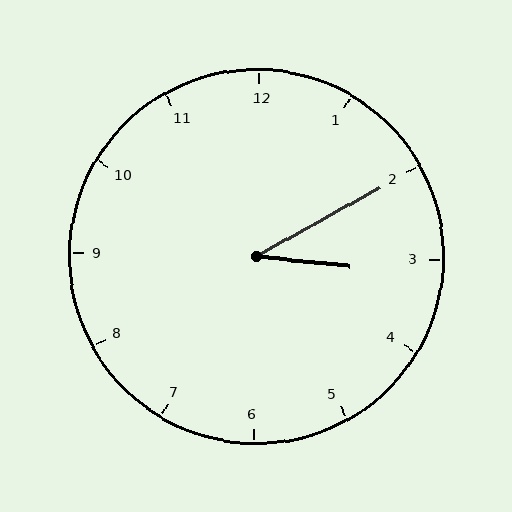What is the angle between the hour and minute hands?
Approximately 35 degrees.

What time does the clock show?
3:10.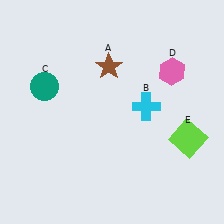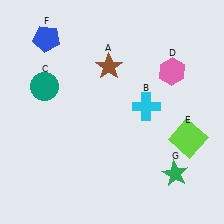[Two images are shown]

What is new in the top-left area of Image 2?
A blue pentagon (F) was added in the top-left area of Image 2.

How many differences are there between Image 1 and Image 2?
There are 2 differences between the two images.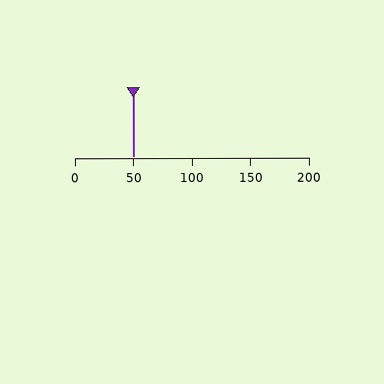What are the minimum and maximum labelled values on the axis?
The axis runs from 0 to 200.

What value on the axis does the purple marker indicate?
The marker indicates approximately 50.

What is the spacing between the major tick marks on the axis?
The major ticks are spaced 50 apart.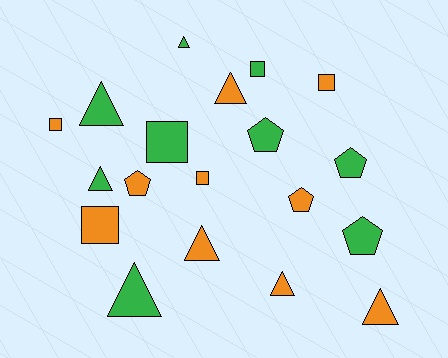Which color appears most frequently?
Orange, with 10 objects.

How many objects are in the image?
There are 19 objects.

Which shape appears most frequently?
Triangle, with 8 objects.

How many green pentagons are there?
There are 3 green pentagons.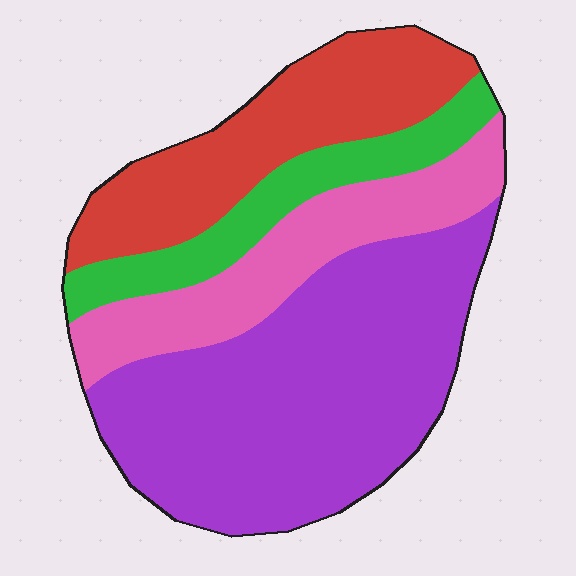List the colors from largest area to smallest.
From largest to smallest: purple, red, pink, green.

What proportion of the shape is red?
Red takes up less than a quarter of the shape.